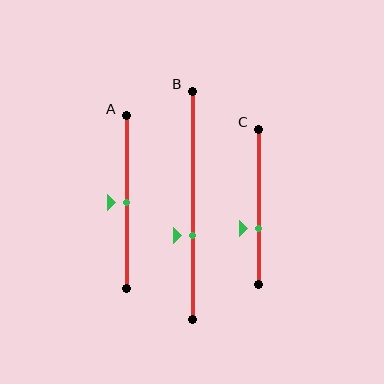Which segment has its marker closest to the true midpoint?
Segment A has its marker closest to the true midpoint.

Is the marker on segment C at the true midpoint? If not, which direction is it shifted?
No, the marker on segment C is shifted downward by about 14% of the segment length.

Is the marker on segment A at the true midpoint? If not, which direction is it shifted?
Yes, the marker on segment A is at the true midpoint.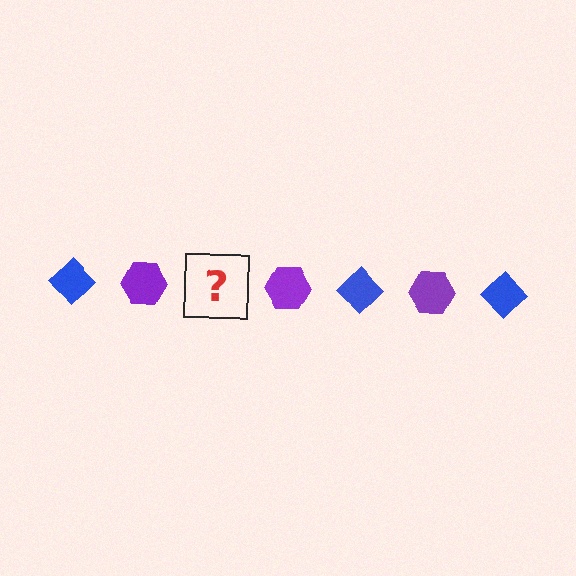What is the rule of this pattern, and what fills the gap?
The rule is that the pattern alternates between blue diamond and purple hexagon. The gap should be filled with a blue diamond.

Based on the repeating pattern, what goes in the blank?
The blank should be a blue diamond.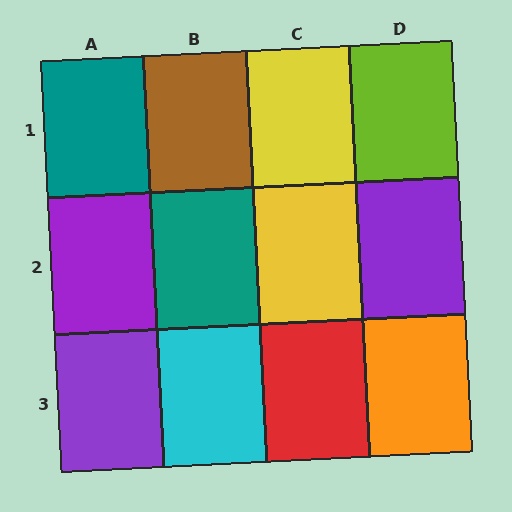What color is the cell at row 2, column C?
Yellow.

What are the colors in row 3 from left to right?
Purple, cyan, red, orange.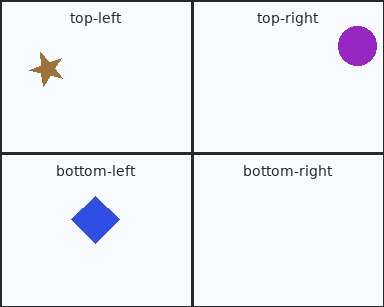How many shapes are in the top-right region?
1.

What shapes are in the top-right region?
The purple circle.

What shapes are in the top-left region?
The brown star.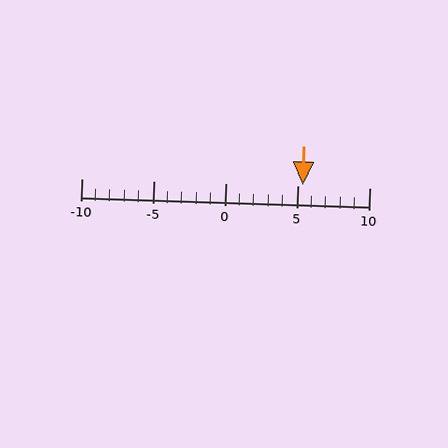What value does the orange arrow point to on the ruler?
The orange arrow points to approximately 5.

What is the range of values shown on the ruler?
The ruler shows values from -10 to 10.